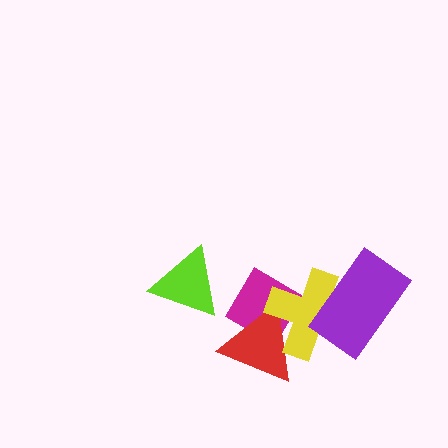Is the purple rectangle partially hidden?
No, no other shape covers it.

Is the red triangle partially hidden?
Yes, it is partially covered by another shape.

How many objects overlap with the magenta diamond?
2 objects overlap with the magenta diamond.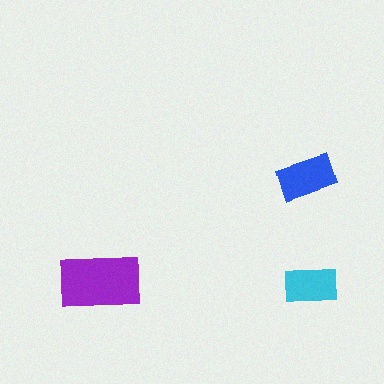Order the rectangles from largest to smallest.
the purple one, the blue one, the cyan one.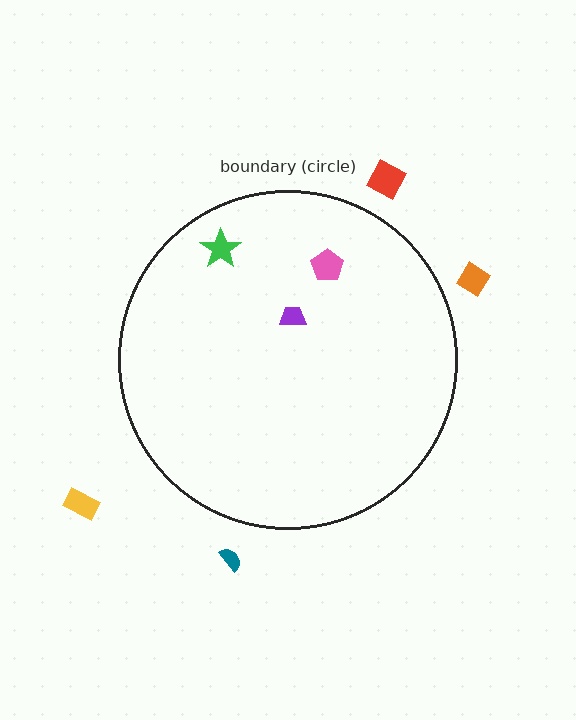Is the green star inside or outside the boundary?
Inside.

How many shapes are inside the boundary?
3 inside, 4 outside.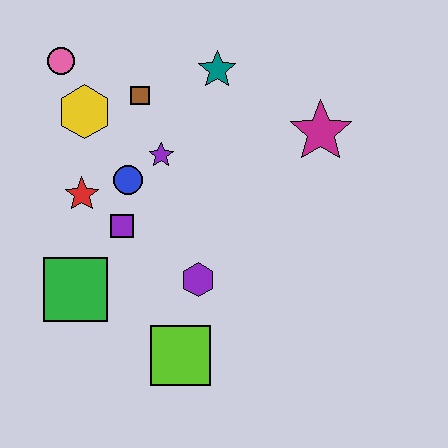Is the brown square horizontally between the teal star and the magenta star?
No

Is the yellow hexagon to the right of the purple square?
No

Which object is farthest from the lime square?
The pink circle is farthest from the lime square.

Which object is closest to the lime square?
The purple hexagon is closest to the lime square.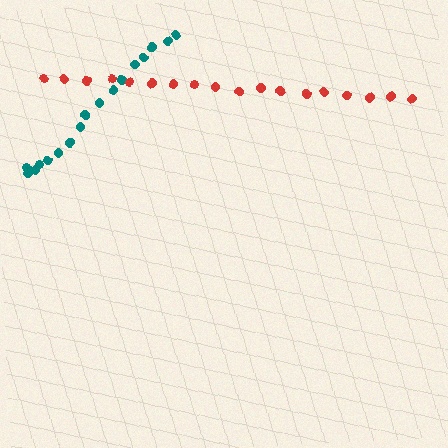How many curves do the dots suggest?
There are 2 distinct paths.